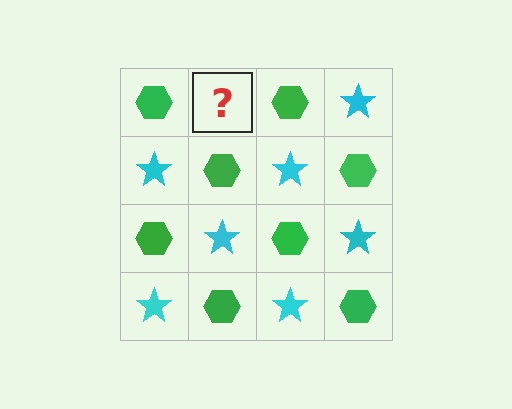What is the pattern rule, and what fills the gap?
The rule is that it alternates green hexagon and cyan star in a checkerboard pattern. The gap should be filled with a cyan star.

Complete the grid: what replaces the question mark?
The question mark should be replaced with a cyan star.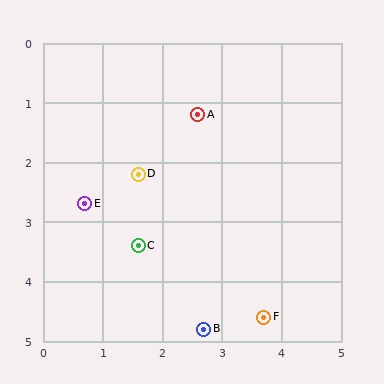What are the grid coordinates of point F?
Point F is at approximately (3.7, 4.6).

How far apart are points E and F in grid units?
Points E and F are about 3.6 grid units apart.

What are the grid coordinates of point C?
Point C is at approximately (1.6, 3.4).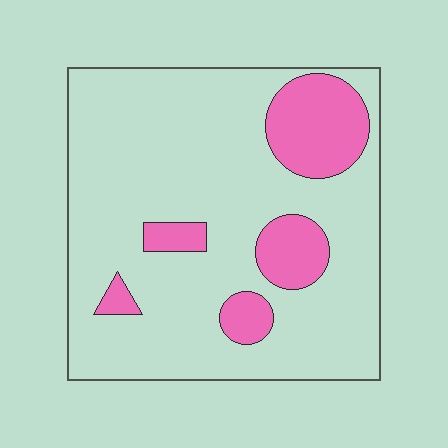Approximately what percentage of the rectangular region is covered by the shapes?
Approximately 20%.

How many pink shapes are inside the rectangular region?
5.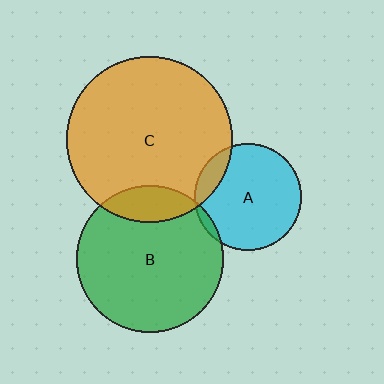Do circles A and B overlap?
Yes.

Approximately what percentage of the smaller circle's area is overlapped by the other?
Approximately 5%.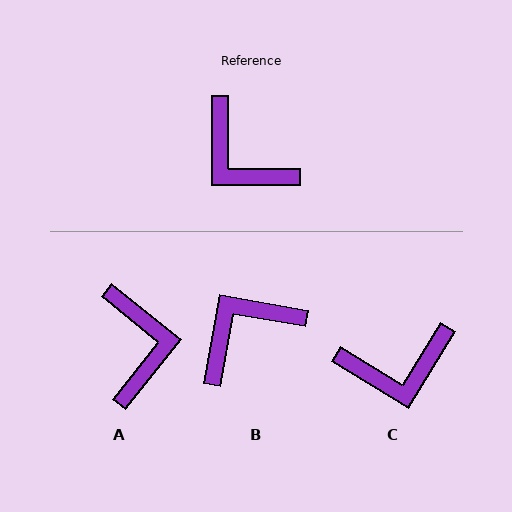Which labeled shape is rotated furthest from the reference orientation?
A, about 141 degrees away.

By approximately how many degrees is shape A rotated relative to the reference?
Approximately 141 degrees counter-clockwise.